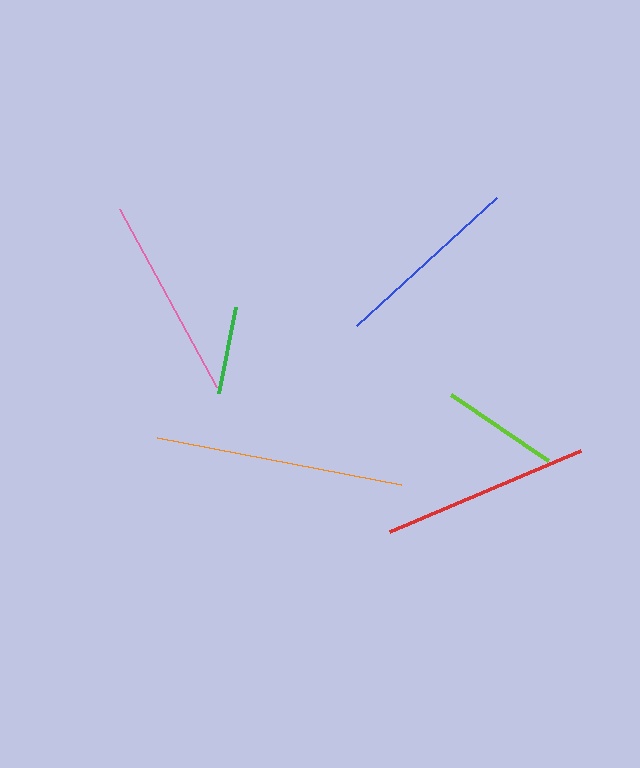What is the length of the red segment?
The red segment is approximately 207 pixels long.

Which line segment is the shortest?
The green line is the shortest at approximately 87 pixels.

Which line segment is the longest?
The orange line is the longest at approximately 249 pixels.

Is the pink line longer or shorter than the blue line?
The pink line is longer than the blue line.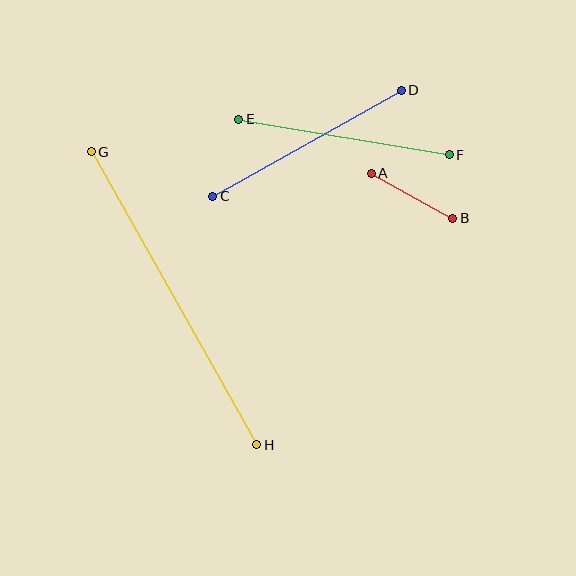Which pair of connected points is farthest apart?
Points G and H are farthest apart.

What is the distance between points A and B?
The distance is approximately 93 pixels.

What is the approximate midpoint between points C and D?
The midpoint is at approximately (307, 143) pixels.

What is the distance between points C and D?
The distance is approximately 216 pixels.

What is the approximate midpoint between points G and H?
The midpoint is at approximately (174, 298) pixels.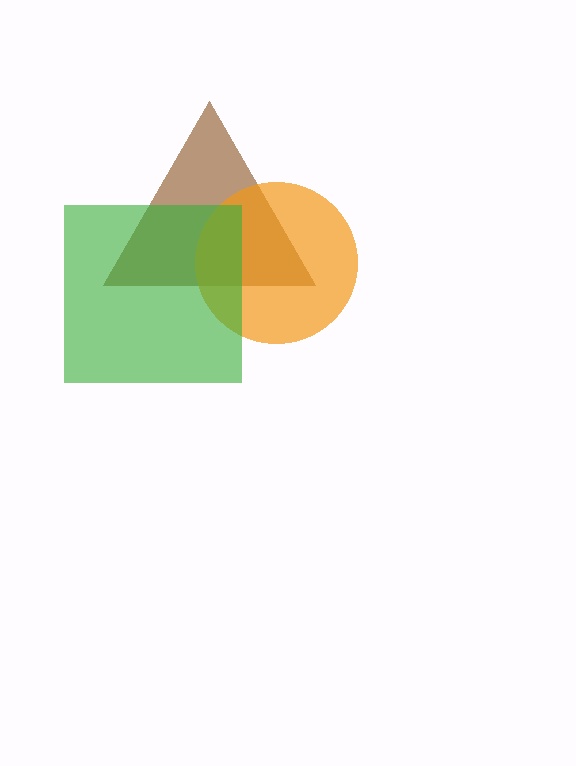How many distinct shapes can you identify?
There are 3 distinct shapes: a brown triangle, an orange circle, a green square.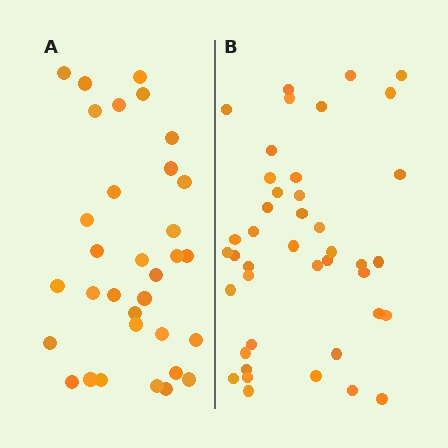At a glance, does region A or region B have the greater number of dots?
Region B (the right region) has more dots.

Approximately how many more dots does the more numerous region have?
Region B has roughly 8 or so more dots than region A.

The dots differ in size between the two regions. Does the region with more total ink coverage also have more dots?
No. Region A has more total ink coverage because its dots are larger, but region B actually contains more individual dots. Total area can be misleading — the number of items is what matters here.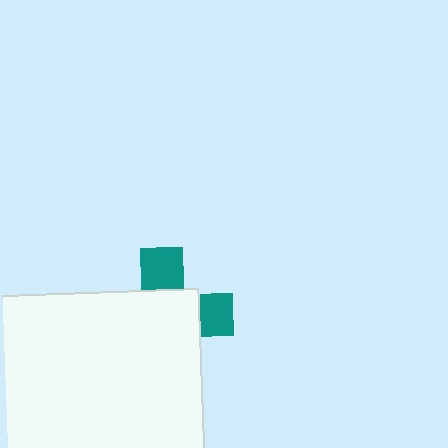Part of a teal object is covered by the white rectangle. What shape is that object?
It is a cross.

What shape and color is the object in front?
The object in front is a white rectangle.